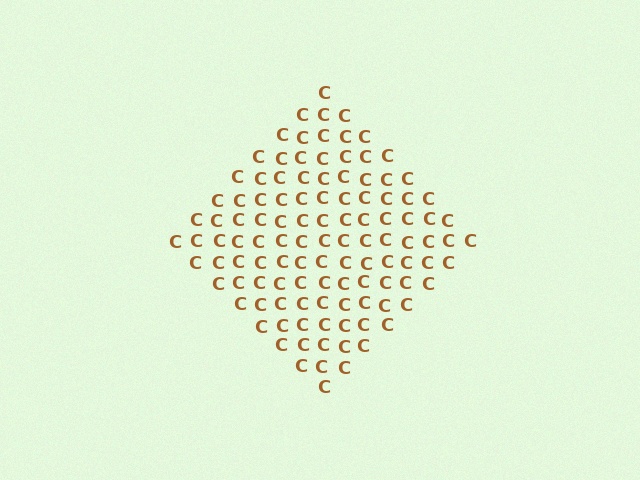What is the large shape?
The large shape is a diamond.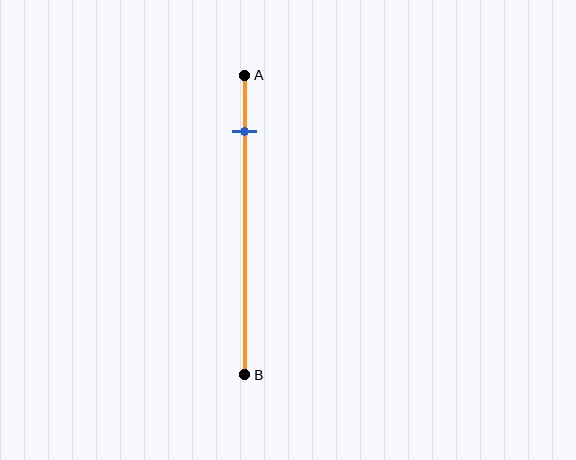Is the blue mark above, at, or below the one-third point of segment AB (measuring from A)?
The blue mark is above the one-third point of segment AB.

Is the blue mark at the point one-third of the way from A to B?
No, the mark is at about 20% from A, not at the 33% one-third point.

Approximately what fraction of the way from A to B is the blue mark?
The blue mark is approximately 20% of the way from A to B.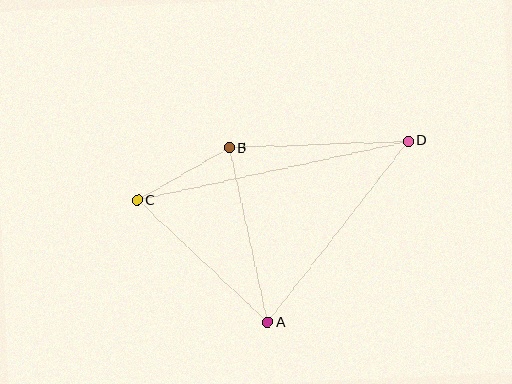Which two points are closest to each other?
Points B and C are closest to each other.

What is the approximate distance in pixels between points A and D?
The distance between A and D is approximately 229 pixels.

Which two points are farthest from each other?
Points C and D are farthest from each other.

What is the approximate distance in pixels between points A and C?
The distance between A and C is approximately 179 pixels.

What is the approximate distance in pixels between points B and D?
The distance between B and D is approximately 179 pixels.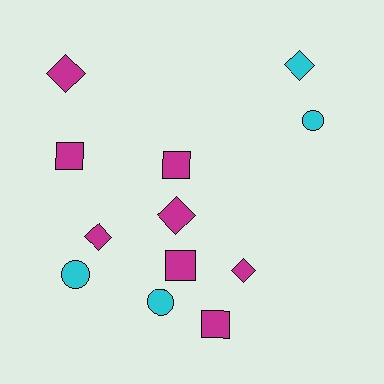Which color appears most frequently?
Magenta, with 8 objects.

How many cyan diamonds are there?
There is 1 cyan diamond.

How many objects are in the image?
There are 12 objects.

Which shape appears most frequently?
Diamond, with 5 objects.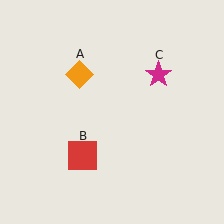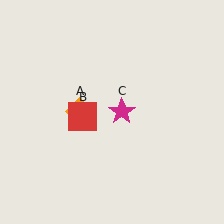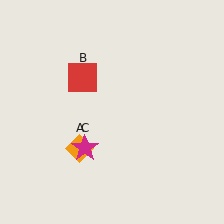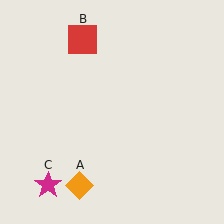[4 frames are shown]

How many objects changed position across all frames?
3 objects changed position: orange diamond (object A), red square (object B), magenta star (object C).